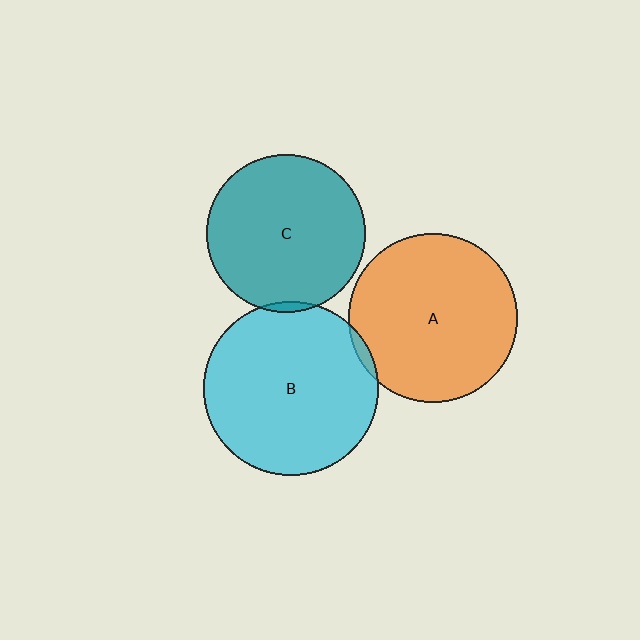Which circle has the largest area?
Circle B (cyan).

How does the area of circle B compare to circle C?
Approximately 1.2 times.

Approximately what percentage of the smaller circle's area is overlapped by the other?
Approximately 5%.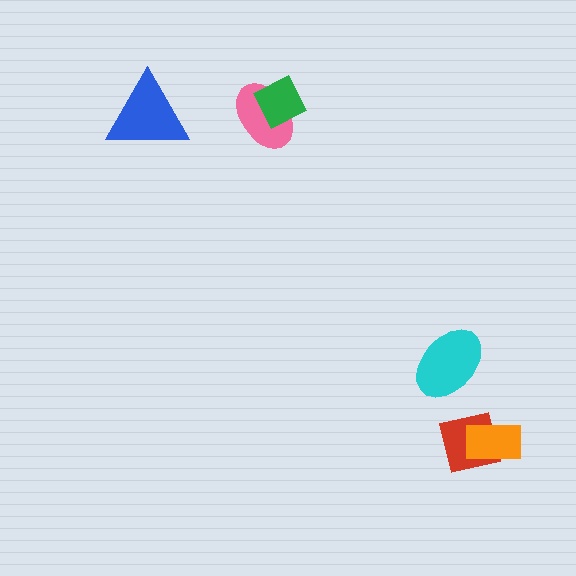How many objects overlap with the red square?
1 object overlaps with the red square.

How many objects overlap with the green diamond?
1 object overlaps with the green diamond.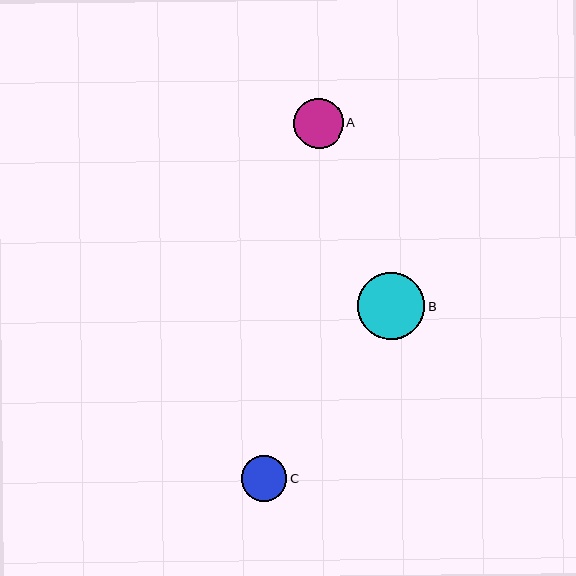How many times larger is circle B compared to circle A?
Circle B is approximately 1.4 times the size of circle A.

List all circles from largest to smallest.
From largest to smallest: B, A, C.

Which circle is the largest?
Circle B is the largest with a size of approximately 67 pixels.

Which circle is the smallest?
Circle C is the smallest with a size of approximately 46 pixels.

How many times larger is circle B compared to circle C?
Circle B is approximately 1.5 times the size of circle C.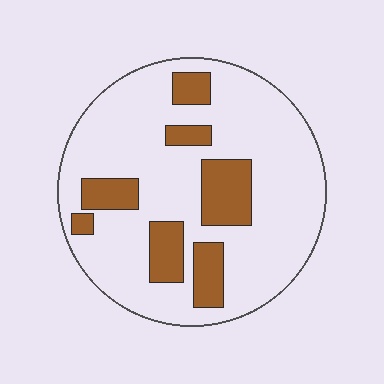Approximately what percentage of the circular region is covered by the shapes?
Approximately 20%.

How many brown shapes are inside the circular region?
7.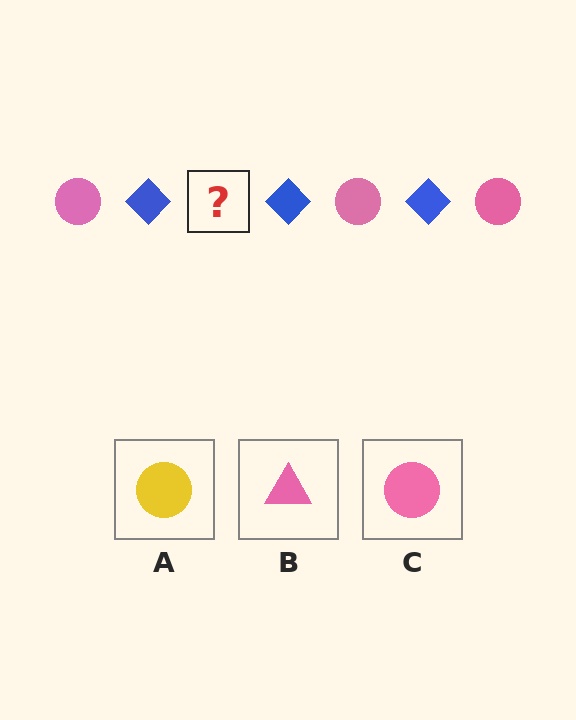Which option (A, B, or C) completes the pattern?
C.